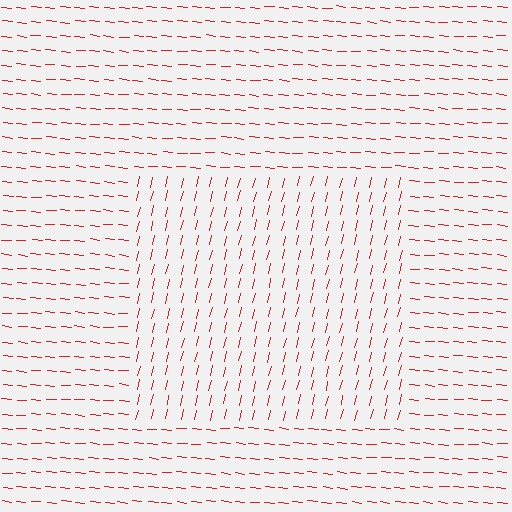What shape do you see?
I see a rectangle.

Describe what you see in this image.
The image is filled with small red line segments. A rectangle region in the image has lines oriented differently from the surrounding lines, creating a visible texture boundary.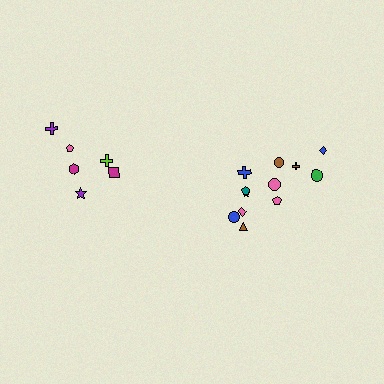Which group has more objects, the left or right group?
The right group.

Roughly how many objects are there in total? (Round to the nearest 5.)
Roughly 20 objects in total.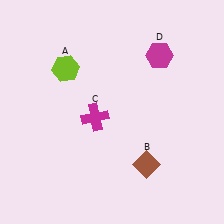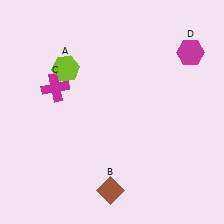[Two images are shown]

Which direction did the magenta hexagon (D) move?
The magenta hexagon (D) moved right.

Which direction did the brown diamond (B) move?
The brown diamond (B) moved left.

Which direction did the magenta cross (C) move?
The magenta cross (C) moved left.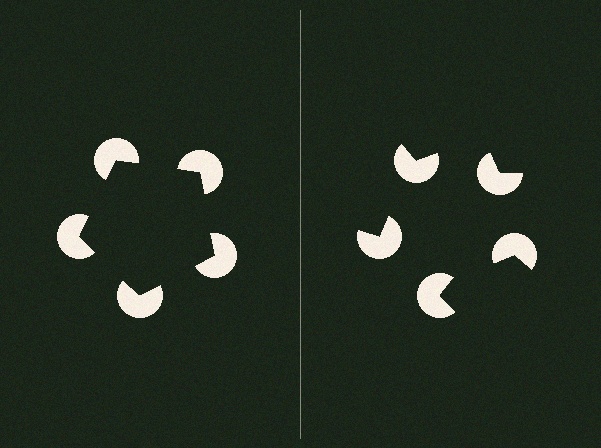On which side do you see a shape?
An illusory pentagon appears on the left side. On the right side the wedge cuts are rotated, so no coherent shape forms.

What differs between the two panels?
The pac-man discs are positioned identically on both sides; only the wedge orientations differ. On the left they align to a pentagon; on the right they are misaligned.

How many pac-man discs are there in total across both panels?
10 — 5 on each side.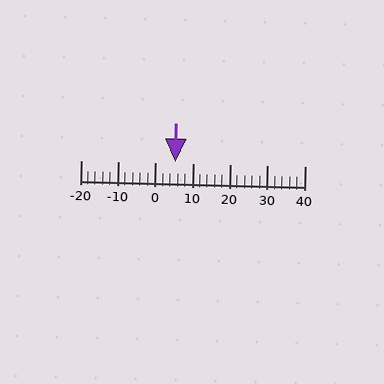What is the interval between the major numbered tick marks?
The major tick marks are spaced 10 units apart.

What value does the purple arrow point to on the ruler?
The purple arrow points to approximately 5.